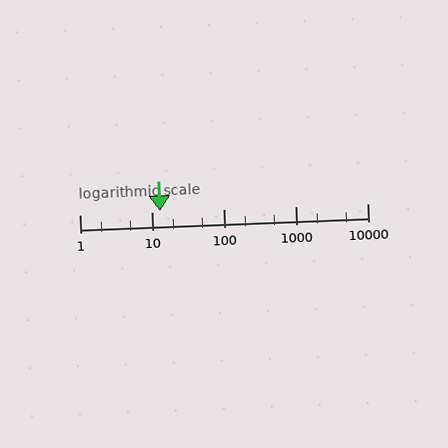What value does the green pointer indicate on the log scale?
The pointer indicates approximately 13.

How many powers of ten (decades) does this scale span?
The scale spans 4 decades, from 1 to 10000.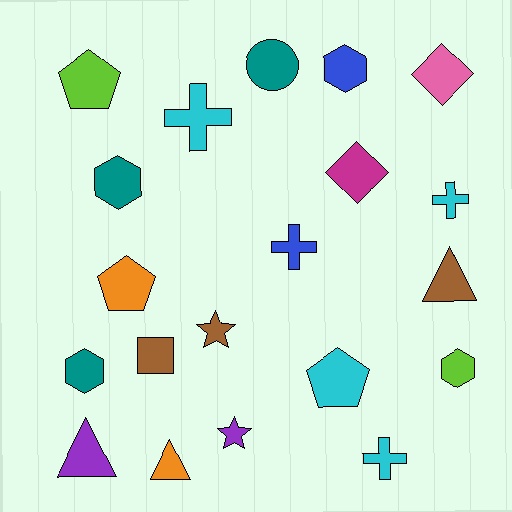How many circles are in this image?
There is 1 circle.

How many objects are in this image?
There are 20 objects.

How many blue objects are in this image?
There are 2 blue objects.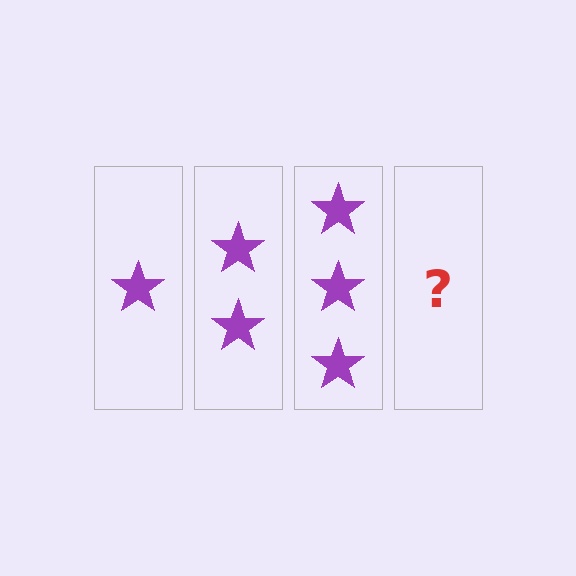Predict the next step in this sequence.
The next step is 4 stars.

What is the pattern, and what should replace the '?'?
The pattern is that each step adds one more star. The '?' should be 4 stars.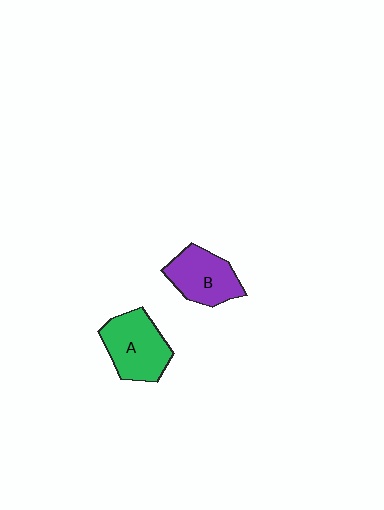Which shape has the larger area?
Shape A (green).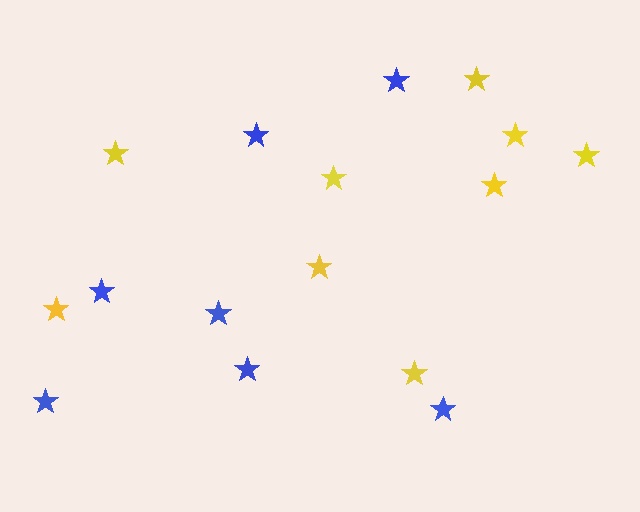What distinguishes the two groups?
There are 2 groups: one group of yellow stars (9) and one group of blue stars (7).